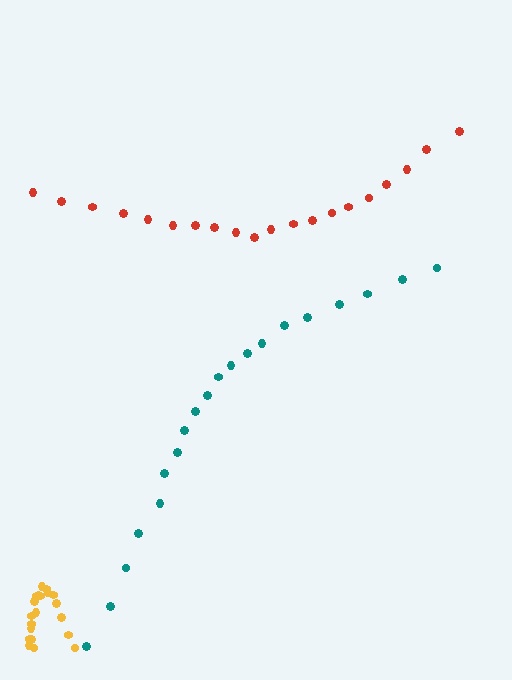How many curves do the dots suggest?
There are 3 distinct paths.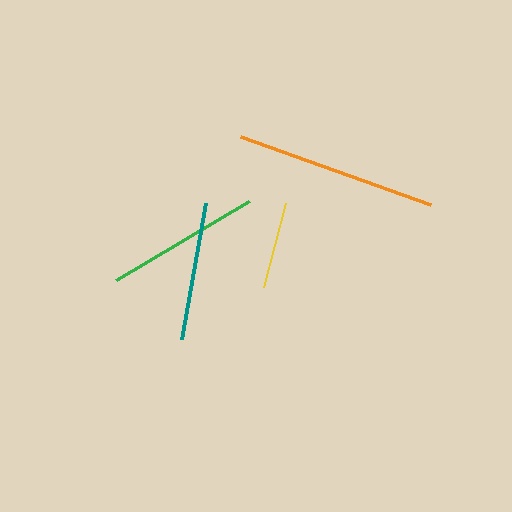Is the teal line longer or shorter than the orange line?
The orange line is longer than the teal line.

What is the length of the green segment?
The green segment is approximately 155 pixels long.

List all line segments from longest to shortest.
From longest to shortest: orange, green, teal, yellow.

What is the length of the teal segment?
The teal segment is approximately 138 pixels long.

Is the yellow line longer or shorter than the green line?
The green line is longer than the yellow line.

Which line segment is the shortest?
The yellow line is the shortest at approximately 86 pixels.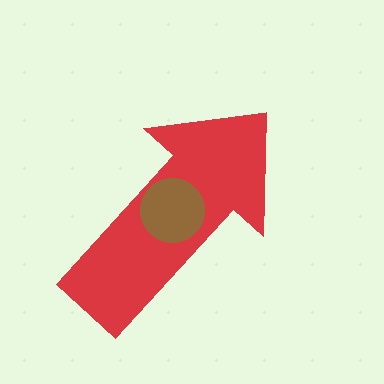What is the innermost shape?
The brown circle.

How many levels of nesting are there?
2.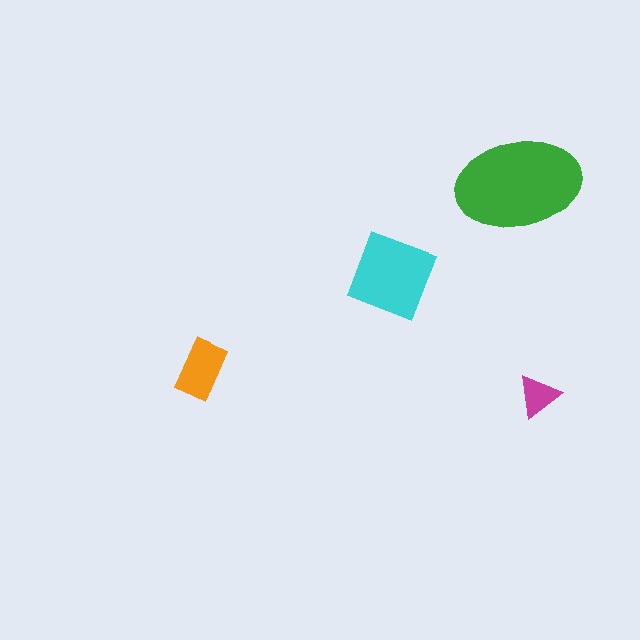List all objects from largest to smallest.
The green ellipse, the cyan diamond, the orange rectangle, the magenta triangle.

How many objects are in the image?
There are 4 objects in the image.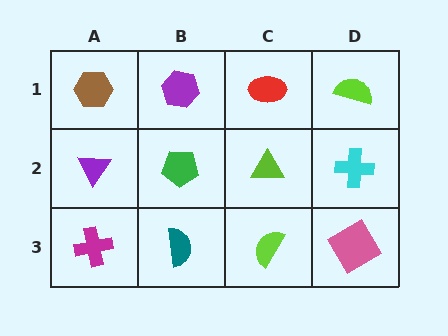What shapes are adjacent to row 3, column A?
A purple triangle (row 2, column A), a teal semicircle (row 3, column B).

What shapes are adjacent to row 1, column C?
A lime triangle (row 2, column C), a purple hexagon (row 1, column B), a lime semicircle (row 1, column D).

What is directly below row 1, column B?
A green pentagon.